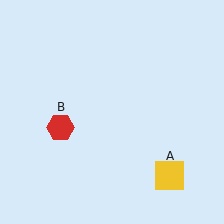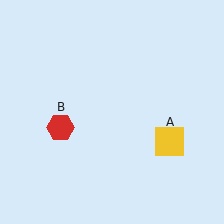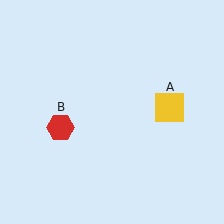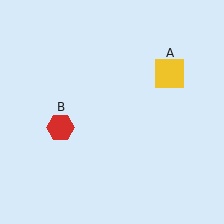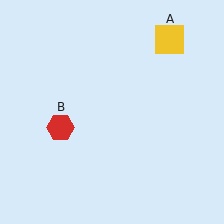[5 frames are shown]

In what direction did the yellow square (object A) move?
The yellow square (object A) moved up.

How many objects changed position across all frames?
1 object changed position: yellow square (object A).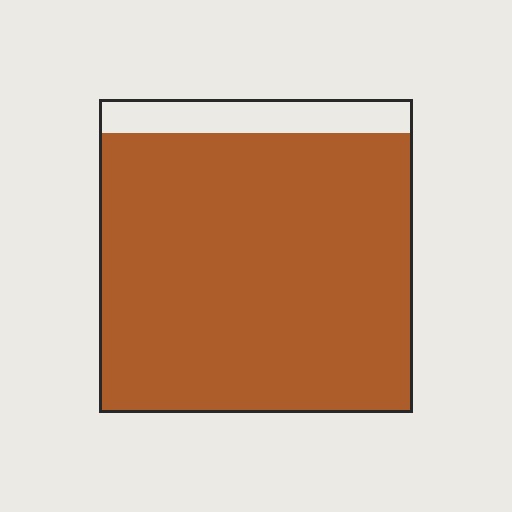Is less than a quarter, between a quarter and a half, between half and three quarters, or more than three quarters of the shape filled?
More than three quarters.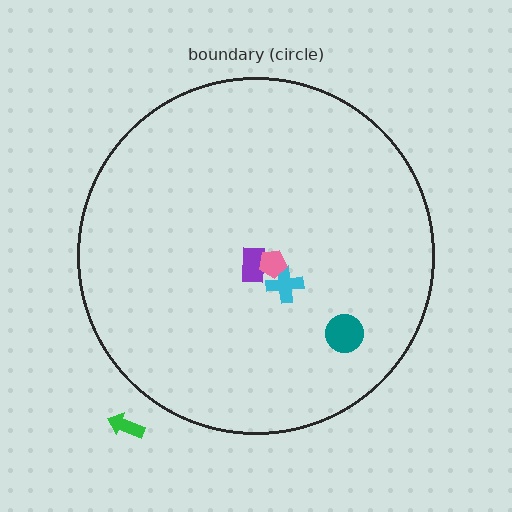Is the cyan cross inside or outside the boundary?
Inside.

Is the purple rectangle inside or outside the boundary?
Inside.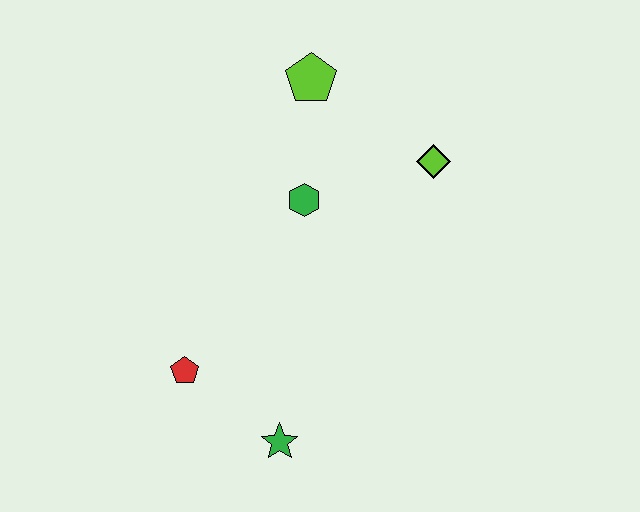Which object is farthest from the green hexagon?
The green star is farthest from the green hexagon.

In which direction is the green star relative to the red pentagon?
The green star is to the right of the red pentagon.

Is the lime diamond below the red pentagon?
No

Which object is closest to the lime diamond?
The green hexagon is closest to the lime diamond.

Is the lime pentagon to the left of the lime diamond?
Yes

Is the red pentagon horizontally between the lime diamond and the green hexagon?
No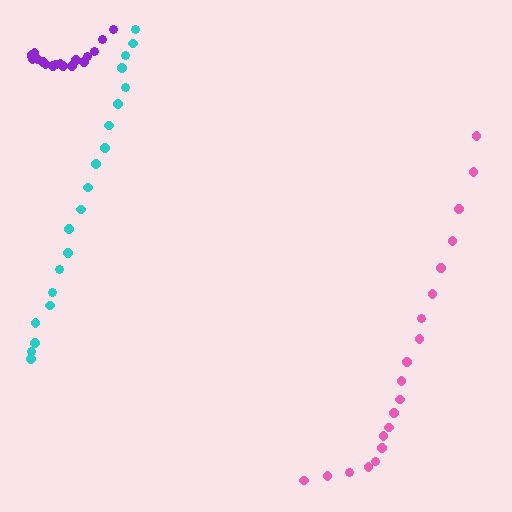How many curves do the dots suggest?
There are 3 distinct paths.